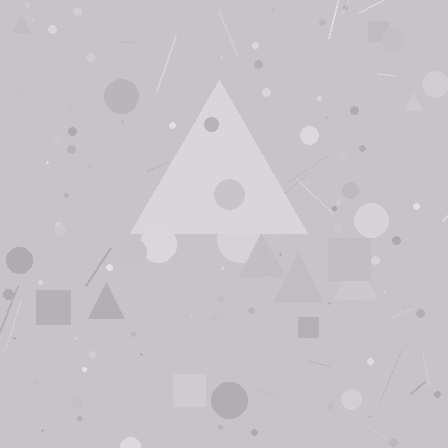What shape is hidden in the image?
A triangle is hidden in the image.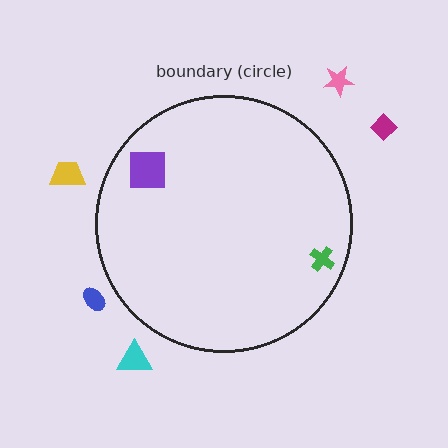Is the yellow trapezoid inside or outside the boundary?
Outside.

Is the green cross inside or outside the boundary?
Inside.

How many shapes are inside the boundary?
2 inside, 5 outside.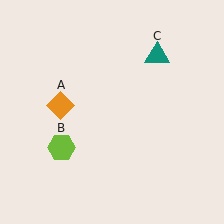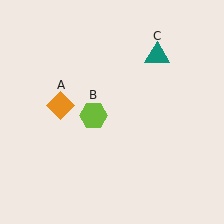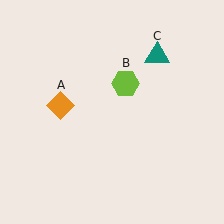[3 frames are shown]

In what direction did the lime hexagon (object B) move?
The lime hexagon (object B) moved up and to the right.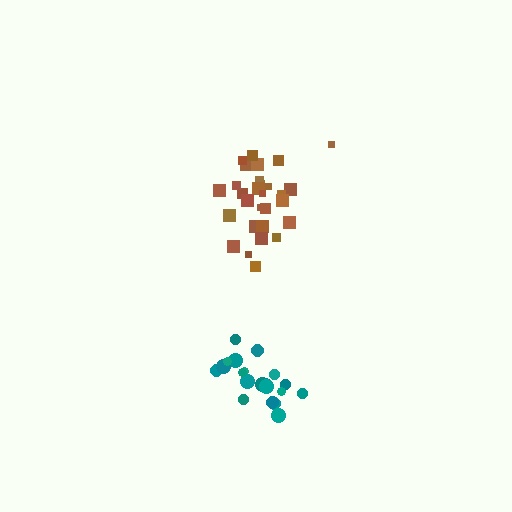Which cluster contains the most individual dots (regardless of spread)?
Brown (29).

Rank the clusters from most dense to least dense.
brown, teal.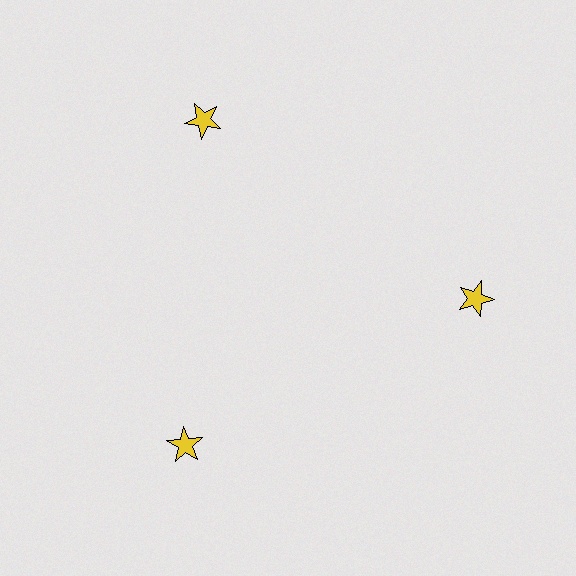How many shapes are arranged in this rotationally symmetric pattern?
There are 3 shapes, arranged in 3 groups of 1.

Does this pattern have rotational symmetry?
Yes, this pattern has 3-fold rotational symmetry. It looks the same after rotating 120 degrees around the center.